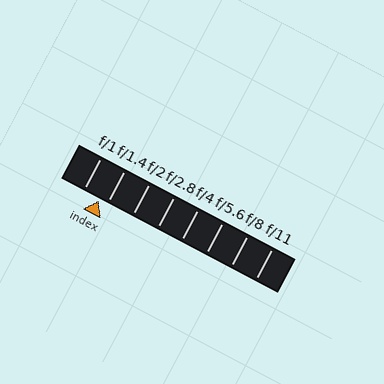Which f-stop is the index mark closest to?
The index mark is closest to f/1.4.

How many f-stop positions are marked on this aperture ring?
There are 8 f-stop positions marked.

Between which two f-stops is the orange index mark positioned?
The index mark is between f/1 and f/1.4.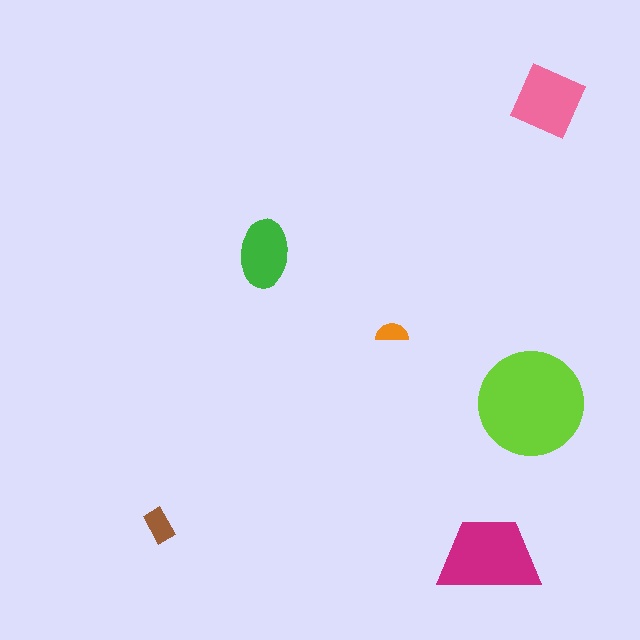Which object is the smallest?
The orange semicircle.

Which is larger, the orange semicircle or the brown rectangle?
The brown rectangle.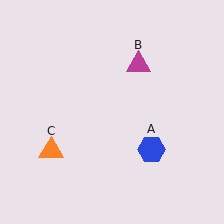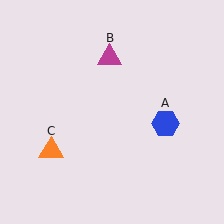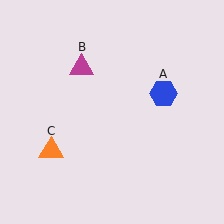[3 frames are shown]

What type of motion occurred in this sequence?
The blue hexagon (object A), magenta triangle (object B) rotated counterclockwise around the center of the scene.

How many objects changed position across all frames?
2 objects changed position: blue hexagon (object A), magenta triangle (object B).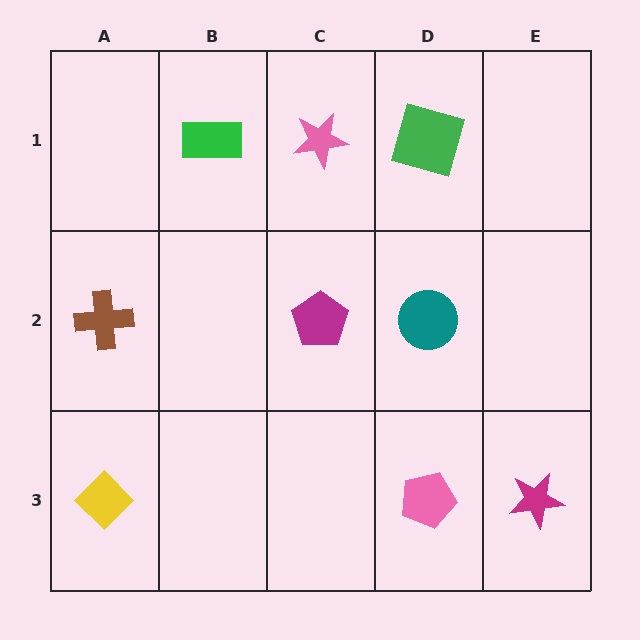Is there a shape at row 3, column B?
No, that cell is empty.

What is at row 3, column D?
A pink pentagon.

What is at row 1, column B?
A green rectangle.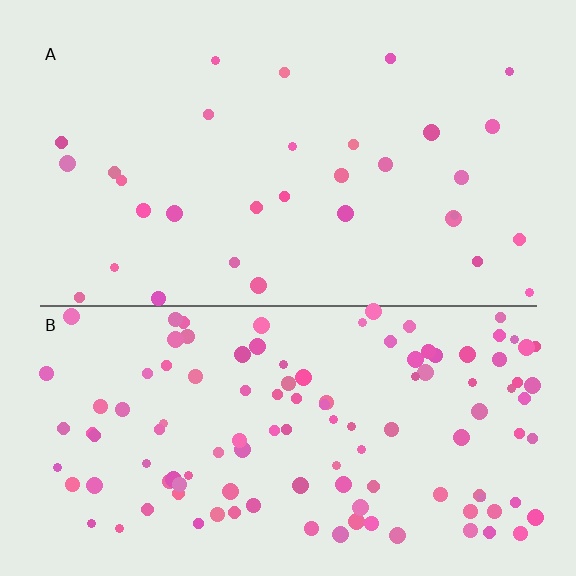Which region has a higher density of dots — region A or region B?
B (the bottom).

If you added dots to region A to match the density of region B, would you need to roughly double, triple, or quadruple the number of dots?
Approximately quadruple.